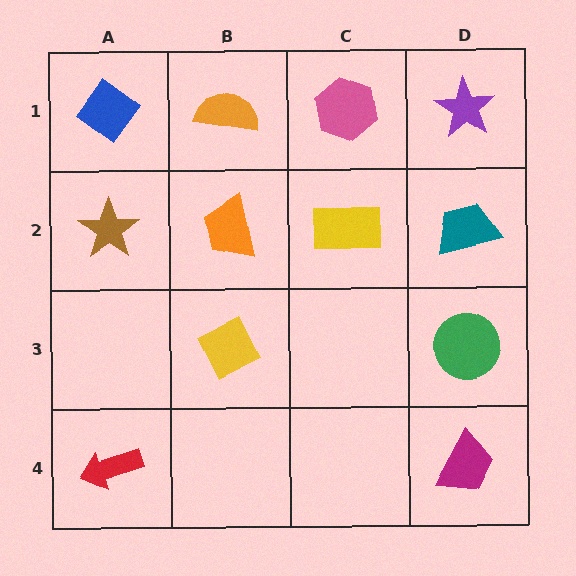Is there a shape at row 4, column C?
No, that cell is empty.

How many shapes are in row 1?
4 shapes.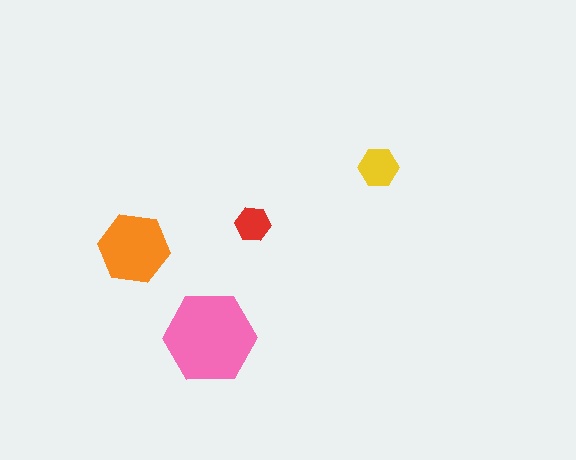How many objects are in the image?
There are 4 objects in the image.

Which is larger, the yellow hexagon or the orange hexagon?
The orange one.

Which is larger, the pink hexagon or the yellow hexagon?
The pink one.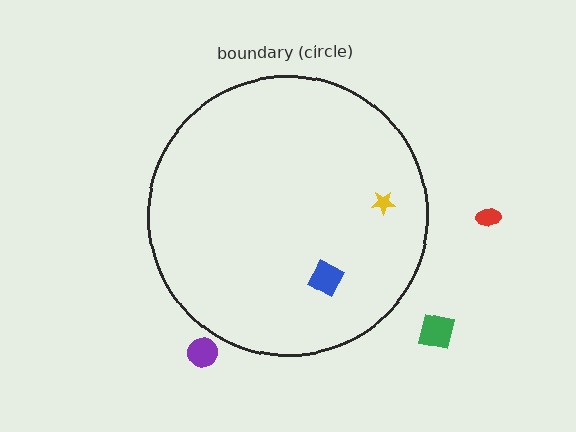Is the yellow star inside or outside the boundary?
Inside.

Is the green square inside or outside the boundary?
Outside.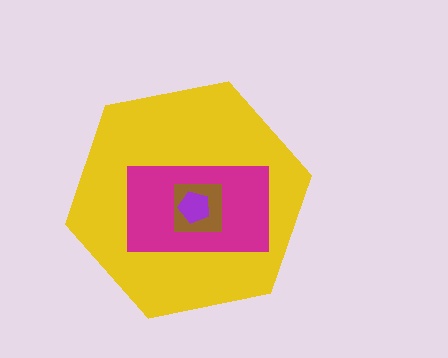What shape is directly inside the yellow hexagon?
The magenta rectangle.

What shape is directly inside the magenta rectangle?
The brown square.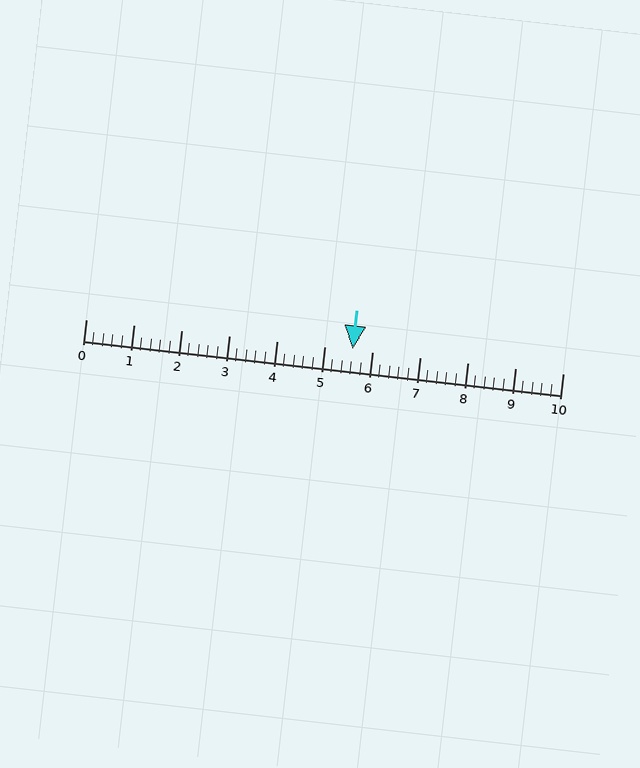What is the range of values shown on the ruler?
The ruler shows values from 0 to 10.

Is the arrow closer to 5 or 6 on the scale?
The arrow is closer to 6.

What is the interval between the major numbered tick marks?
The major tick marks are spaced 1 units apart.